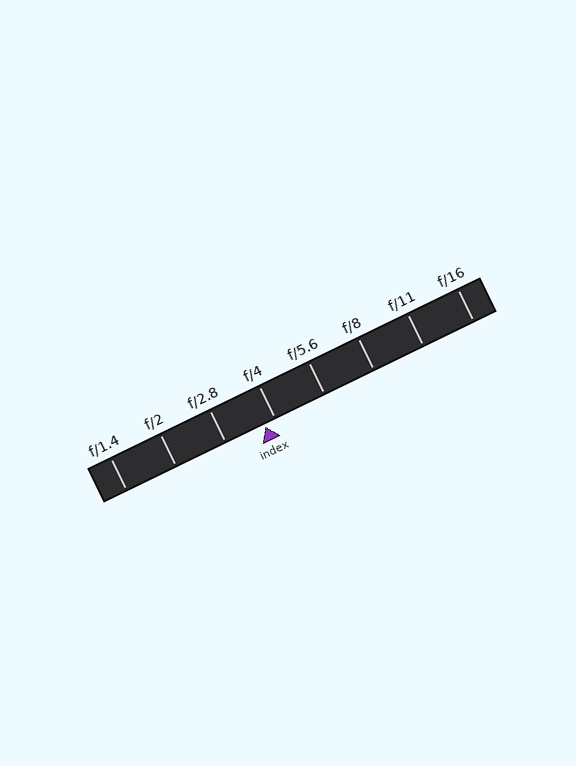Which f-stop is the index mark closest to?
The index mark is closest to f/4.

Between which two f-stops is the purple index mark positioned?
The index mark is between f/2.8 and f/4.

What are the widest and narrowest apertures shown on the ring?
The widest aperture shown is f/1.4 and the narrowest is f/16.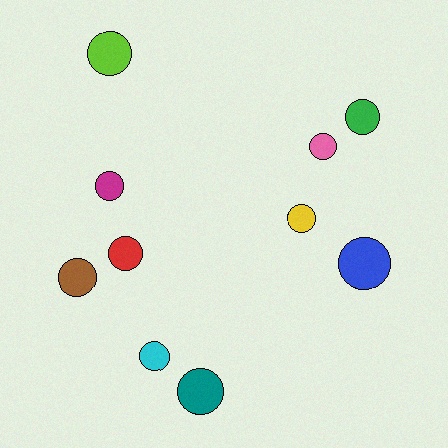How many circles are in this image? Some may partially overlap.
There are 10 circles.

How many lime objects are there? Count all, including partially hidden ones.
There is 1 lime object.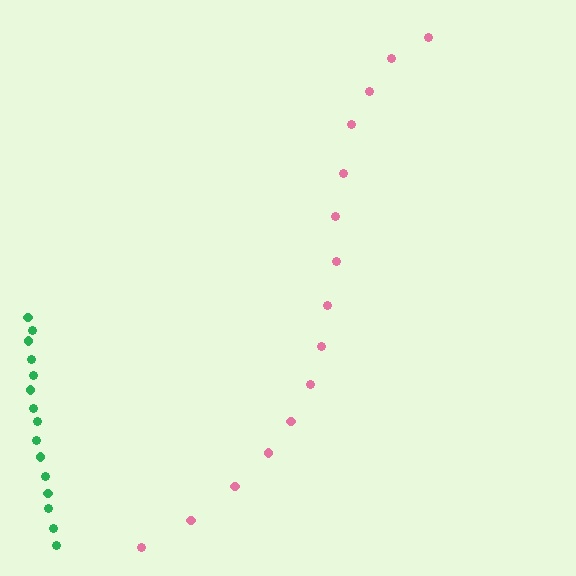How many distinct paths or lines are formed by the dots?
There are 2 distinct paths.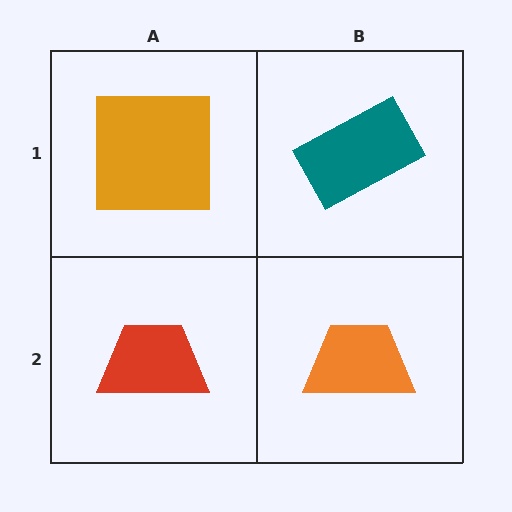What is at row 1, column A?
An orange square.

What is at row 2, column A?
A red trapezoid.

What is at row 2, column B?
An orange trapezoid.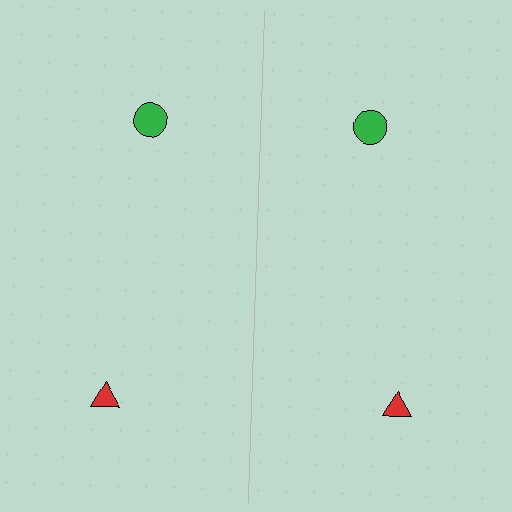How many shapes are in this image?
There are 4 shapes in this image.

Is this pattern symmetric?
Yes, this pattern has bilateral (reflection) symmetry.